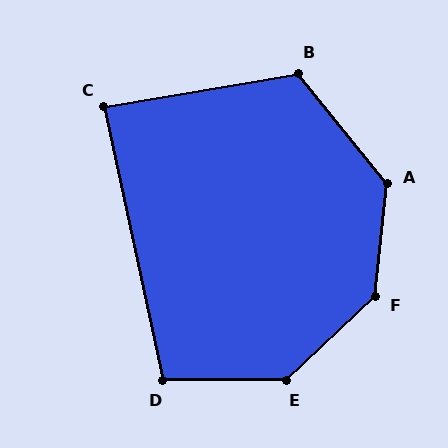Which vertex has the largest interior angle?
F, at approximately 139 degrees.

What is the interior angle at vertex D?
Approximately 102 degrees (obtuse).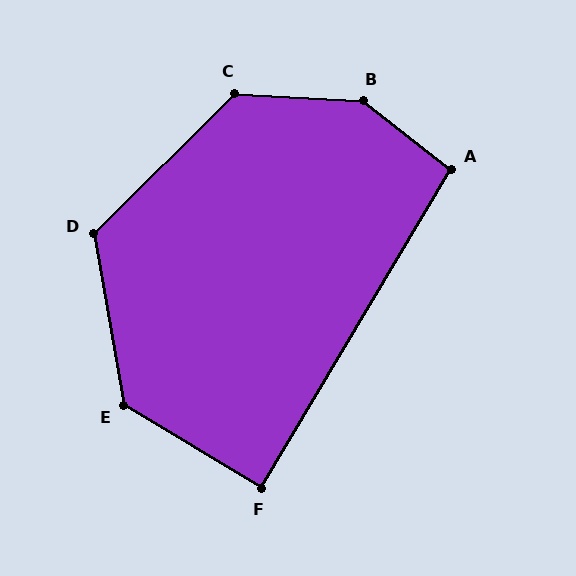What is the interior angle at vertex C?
Approximately 132 degrees (obtuse).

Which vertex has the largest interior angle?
B, at approximately 145 degrees.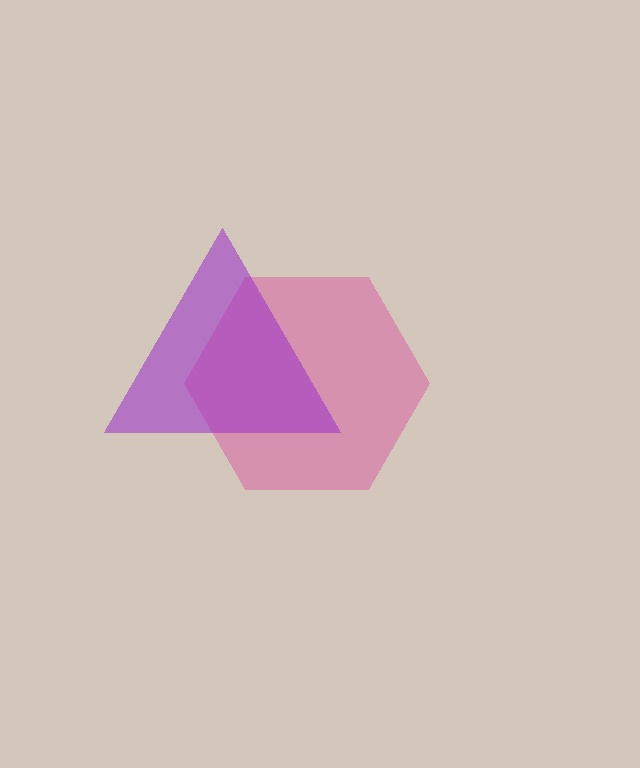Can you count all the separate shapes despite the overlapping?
Yes, there are 2 separate shapes.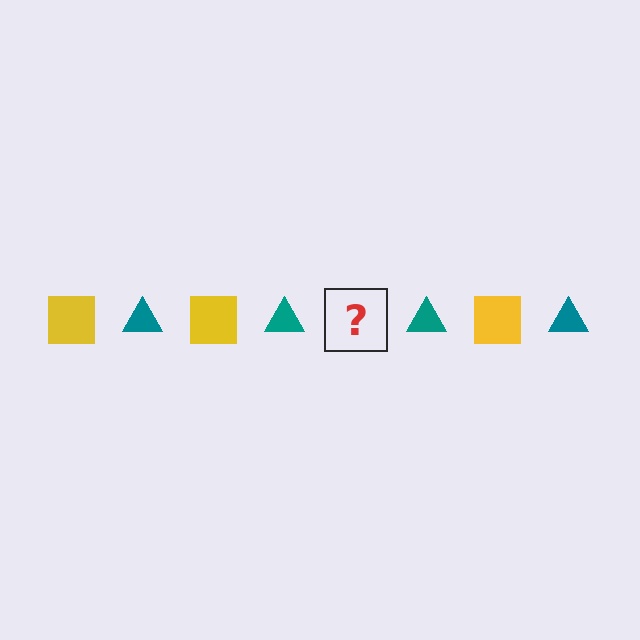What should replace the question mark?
The question mark should be replaced with a yellow square.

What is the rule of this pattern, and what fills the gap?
The rule is that the pattern alternates between yellow square and teal triangle. The gap should be filled with a yellow square.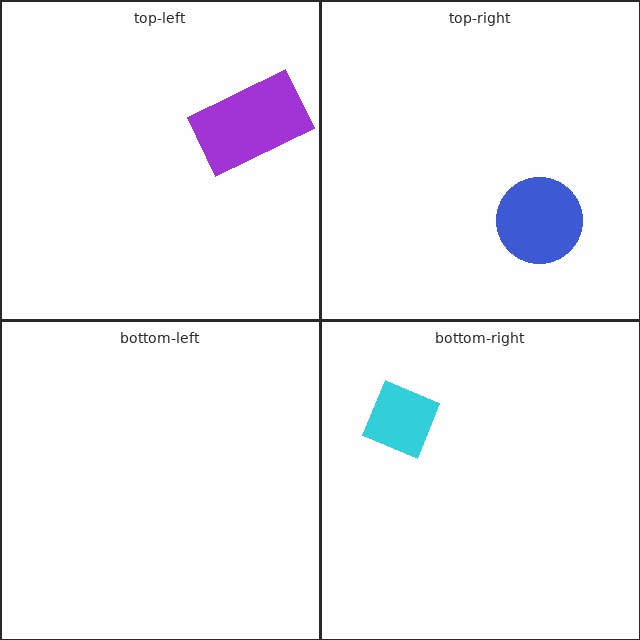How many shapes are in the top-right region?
1.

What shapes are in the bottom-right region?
The cyan diamond.